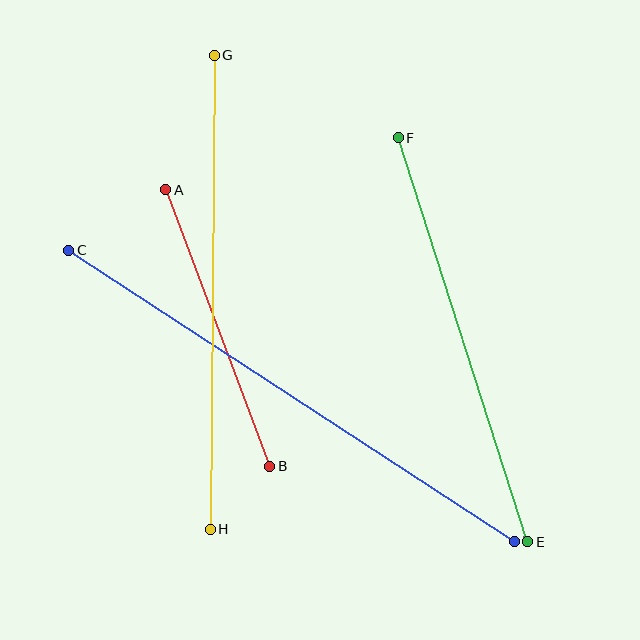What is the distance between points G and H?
The distance is approximately 474 pixels.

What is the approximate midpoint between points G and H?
The midpoint is at approximately (212, 292) pixels.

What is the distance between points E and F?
The distance is approximately 424 pixels.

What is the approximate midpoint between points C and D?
The midpoint is at approximately (291, 396) pixels.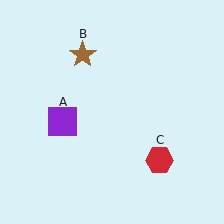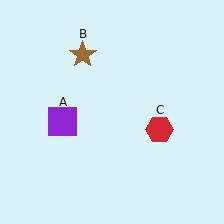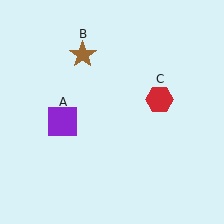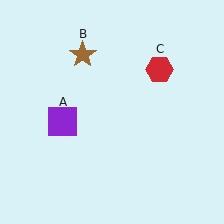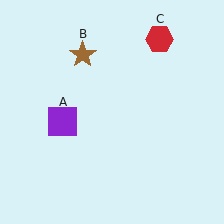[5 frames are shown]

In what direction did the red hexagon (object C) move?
The red hexagon (object C) moved up.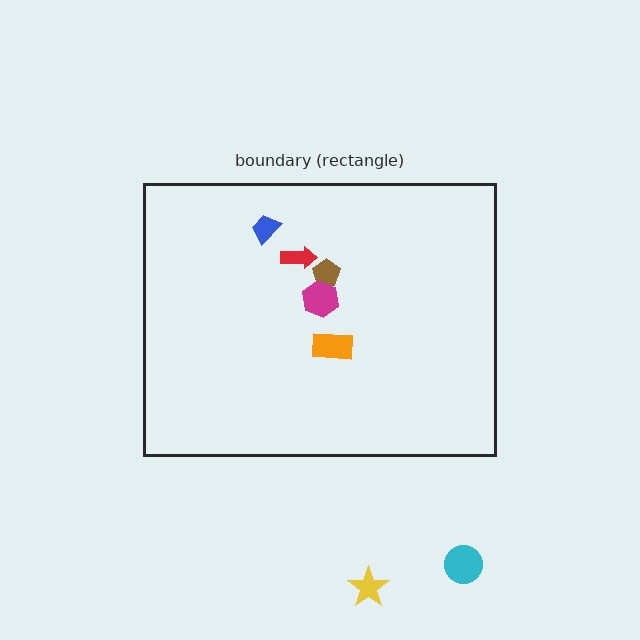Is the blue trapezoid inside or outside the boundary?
Inside.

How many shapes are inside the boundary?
5 inside, 2 outside.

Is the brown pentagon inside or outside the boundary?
Inside.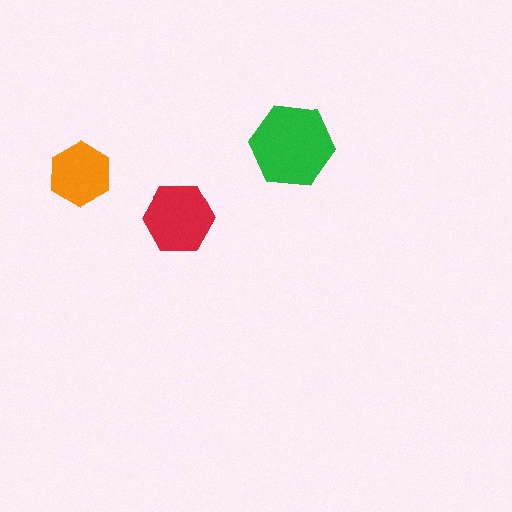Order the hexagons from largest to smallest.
the green one, the red one, the orange one.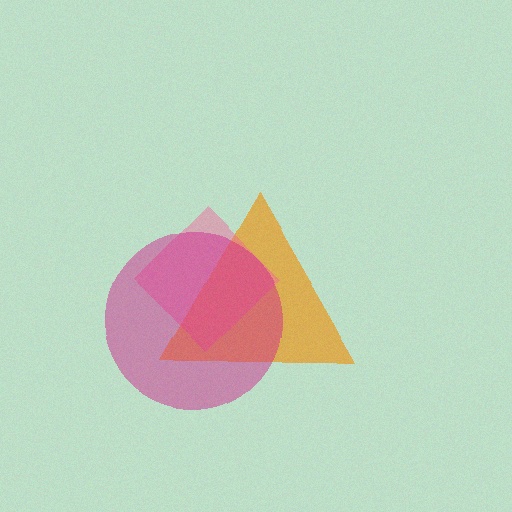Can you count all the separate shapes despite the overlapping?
Yes, there are 3 separate shapes.